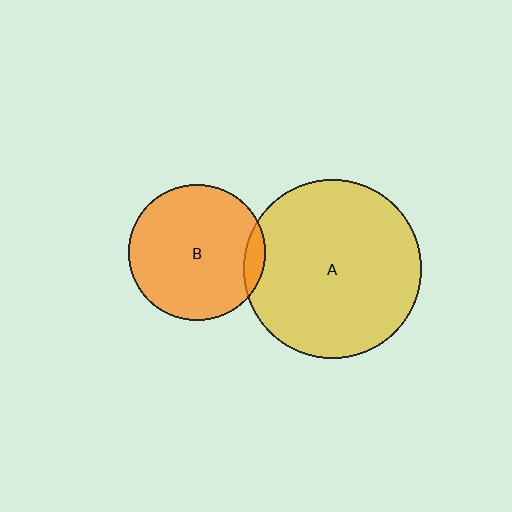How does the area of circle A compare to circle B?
Approximately 1.7 times.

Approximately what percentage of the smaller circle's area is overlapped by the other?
Approximately 10%.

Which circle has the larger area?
Circle A (yellow).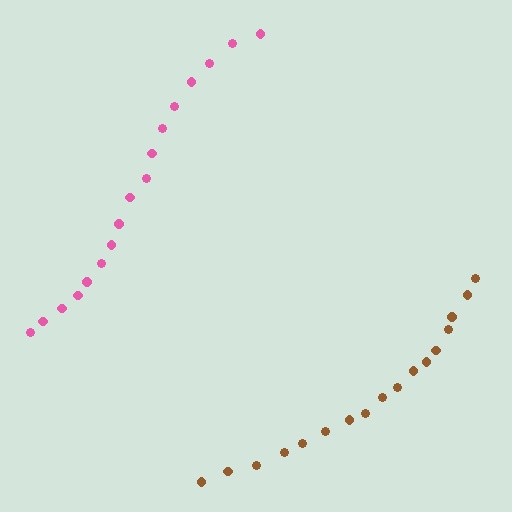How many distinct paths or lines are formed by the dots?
There are 2 distinct paths.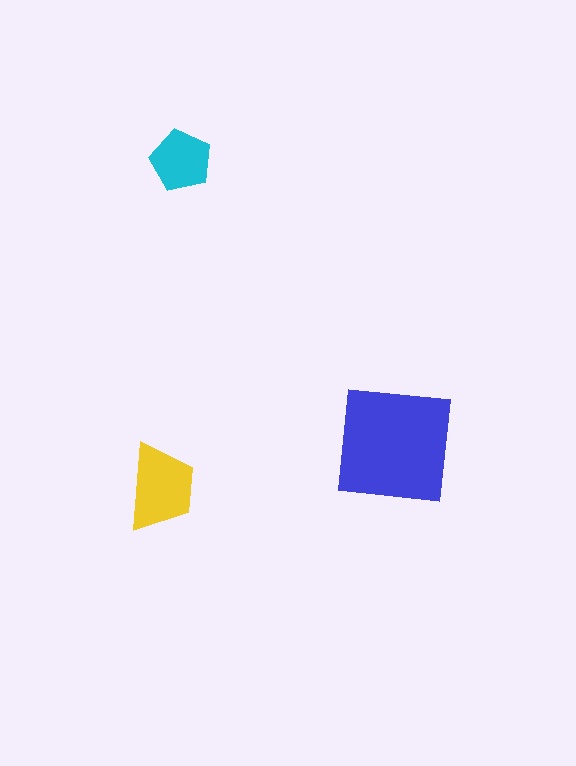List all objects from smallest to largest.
The cyan pentagon, the yellow trapezoid, the blue square.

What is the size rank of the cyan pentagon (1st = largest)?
3rd.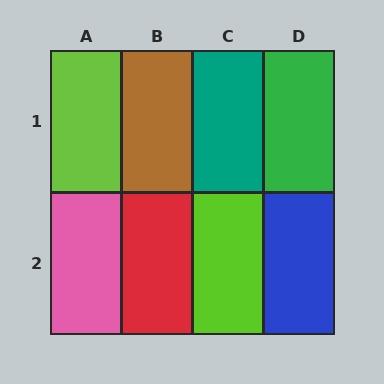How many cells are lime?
2 cells are lime.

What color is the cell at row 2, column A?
Pink.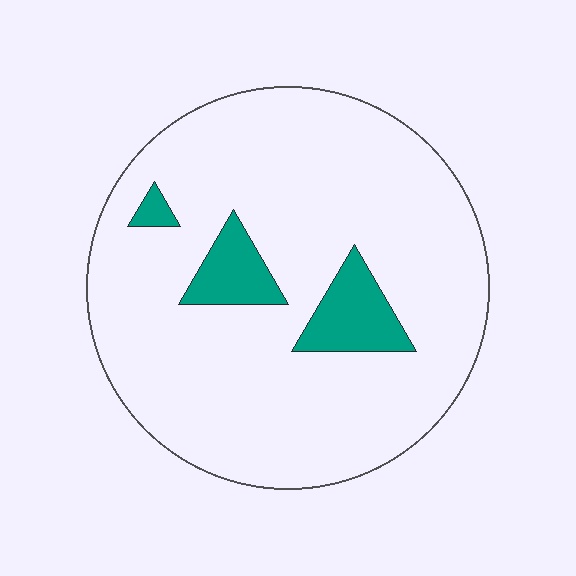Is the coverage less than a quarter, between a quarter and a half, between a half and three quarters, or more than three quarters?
Less than a quarter.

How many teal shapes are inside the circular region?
3.